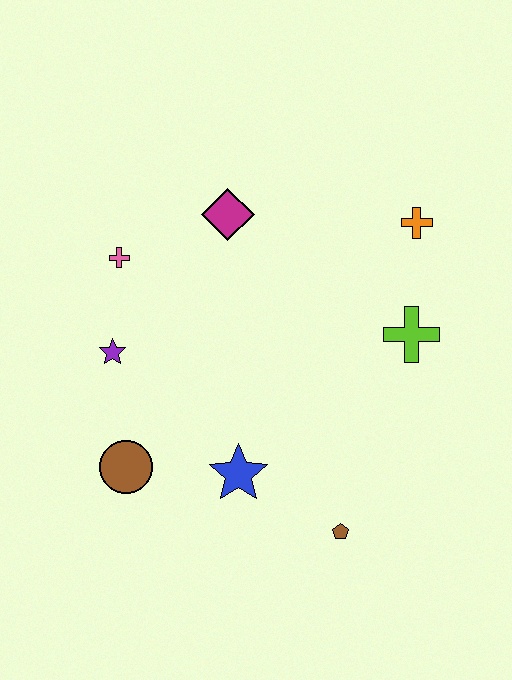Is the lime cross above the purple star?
Yes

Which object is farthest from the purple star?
The orange cross is farthest from the purple star.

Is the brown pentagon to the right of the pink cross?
Yes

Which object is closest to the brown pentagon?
The blue star is closest to the brown pentagon.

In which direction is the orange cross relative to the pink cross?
The orange cross is to the right of the pink cross.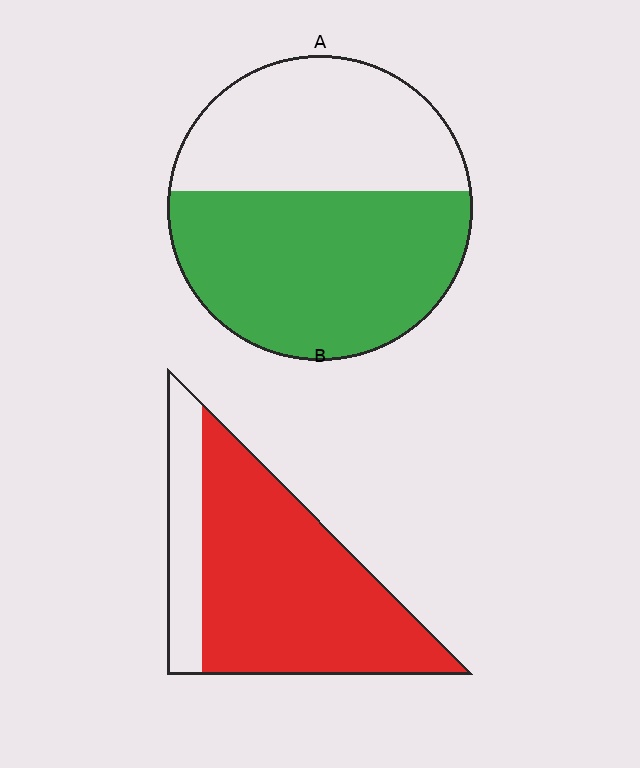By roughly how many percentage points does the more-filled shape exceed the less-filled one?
By roughly 20 percentage points (B over A).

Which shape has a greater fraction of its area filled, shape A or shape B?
Shape B.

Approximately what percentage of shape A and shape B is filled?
A is approximately 55% and B is approximately 80%.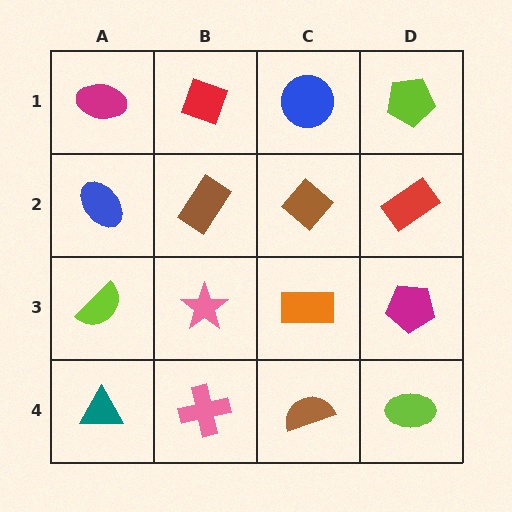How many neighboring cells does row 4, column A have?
2.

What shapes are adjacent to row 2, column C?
A blue circle (row 1, column C), an orange rectangle (row 3, column C), a brown rectangle (row 2, column B), a red rectangle (row 2, column D).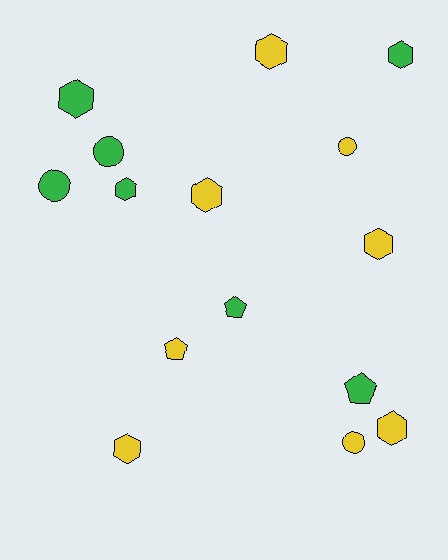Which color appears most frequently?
Yellow, with 8 objects.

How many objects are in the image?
There are 15 objects.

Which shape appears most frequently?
Hexagon, with 8 objects.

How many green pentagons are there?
There are 2 green pentagons.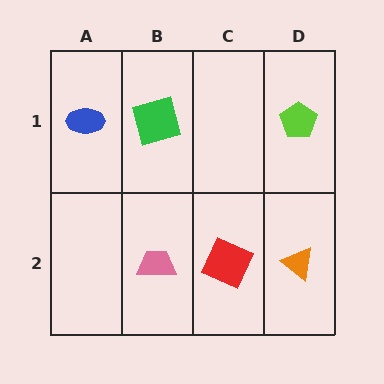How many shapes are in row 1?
3 shapes.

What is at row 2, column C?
A red square.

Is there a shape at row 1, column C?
No, that cell is empty.